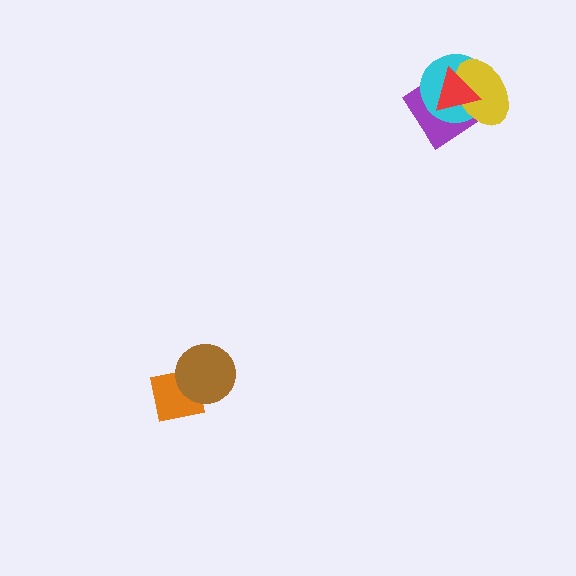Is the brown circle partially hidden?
No, no other shape covers it.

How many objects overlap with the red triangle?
3 objects overlap with the red triangle.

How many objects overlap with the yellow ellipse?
3 objects overlap with the yellow ellipse.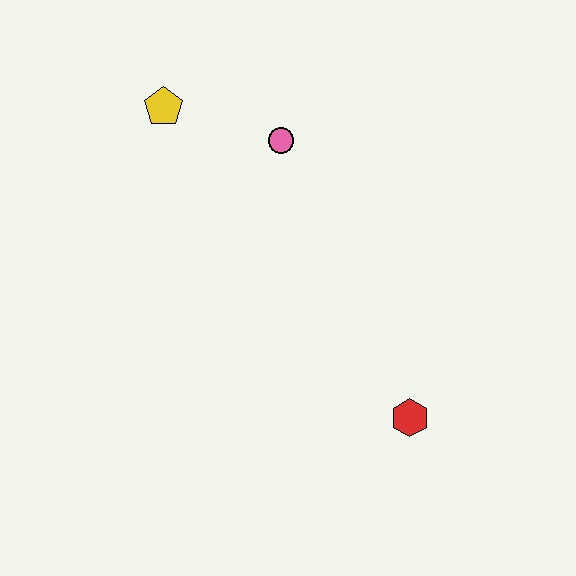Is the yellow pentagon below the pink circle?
No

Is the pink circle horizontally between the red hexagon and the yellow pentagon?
Yes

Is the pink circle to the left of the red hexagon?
Yes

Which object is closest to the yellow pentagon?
The pink circle is closest to the yellow pentagon.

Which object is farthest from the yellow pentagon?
The red hexagon is farthest from the yellow pentagon.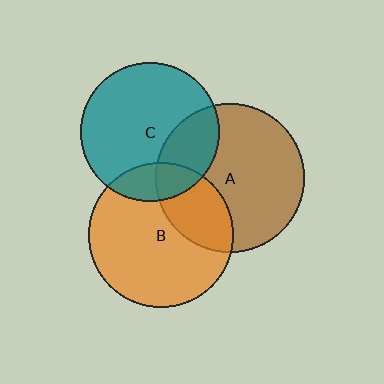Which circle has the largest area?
Circle A (brown).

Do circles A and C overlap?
Yes.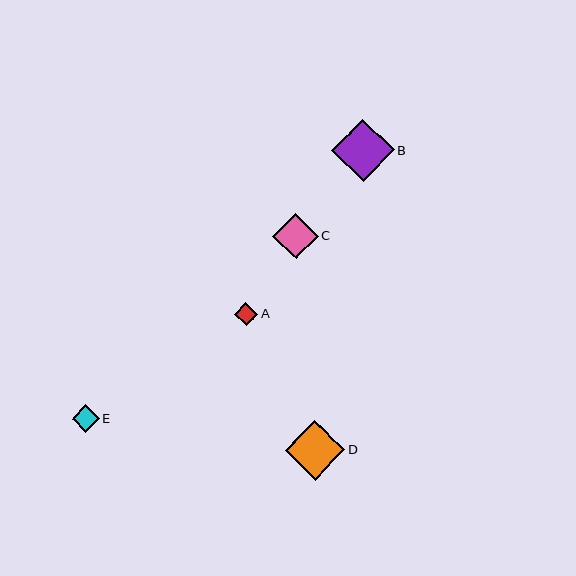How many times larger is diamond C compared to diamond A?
Diamond C is approximately 2.0 times the size of diamond A.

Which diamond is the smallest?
Diamond A is the smallest with a size of approximately 23 pixels.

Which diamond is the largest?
Diamond B is the largest with a size of approximately 62 pixels.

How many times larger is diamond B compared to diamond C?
Diamond B is approximately 1.4 times the size of diamond C.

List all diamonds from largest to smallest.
From largest to smallest: B, D, C, E, A.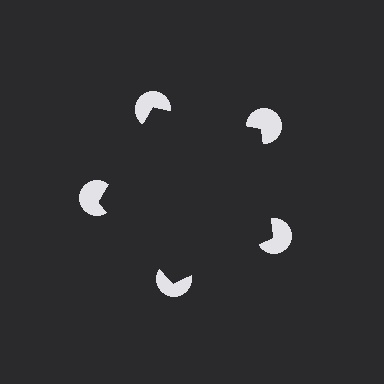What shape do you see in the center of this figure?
An illusory pentagon — its edges are inferred from the aligned wedge cuts in the pac-man discs, not physically drawn.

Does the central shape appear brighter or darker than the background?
It typically appears slightly darker than the background, even though no actual brightness change is drawn.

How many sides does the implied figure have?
5 sides.